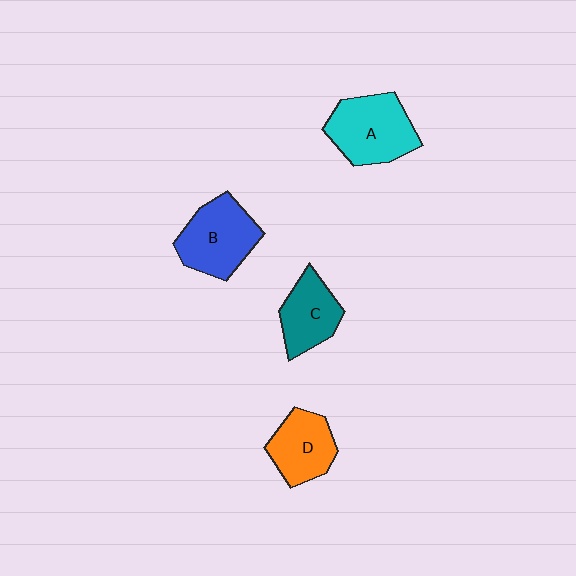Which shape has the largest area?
Shape A (cyan).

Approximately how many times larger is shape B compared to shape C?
Approximately 1.3 times.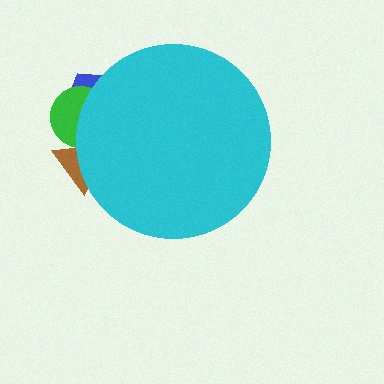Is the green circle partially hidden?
Yes, the green circle is partially hidden behind the cyan circle.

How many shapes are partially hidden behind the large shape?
3 shapes are partially hidden.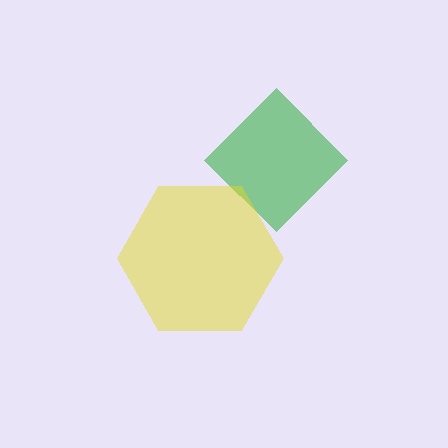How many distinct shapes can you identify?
There are 2 distinct shapes: a green diamond, a yellow hexagon.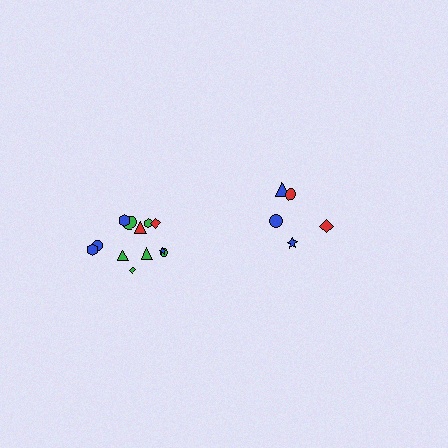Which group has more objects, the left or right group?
The left group.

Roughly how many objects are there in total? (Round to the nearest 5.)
Roughly 15 objects in total.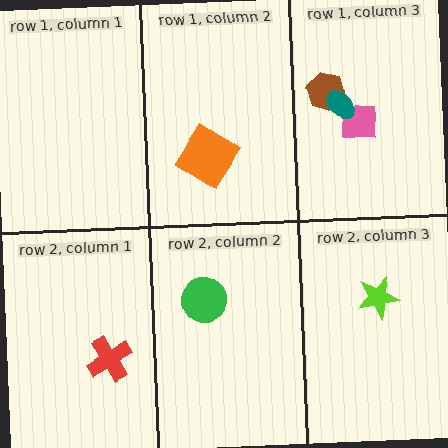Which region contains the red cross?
The row 2, column 1 region.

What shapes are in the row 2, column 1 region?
The red cross.